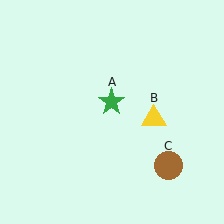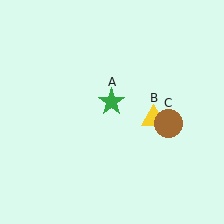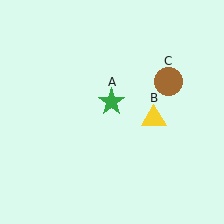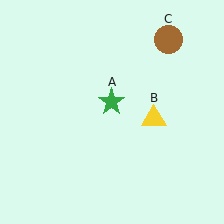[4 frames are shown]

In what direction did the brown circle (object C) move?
The brown circle (object C) moved up.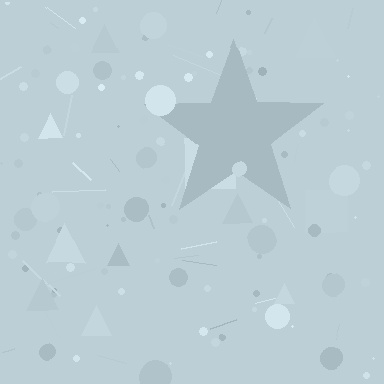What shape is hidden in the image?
A star is hidden in the image.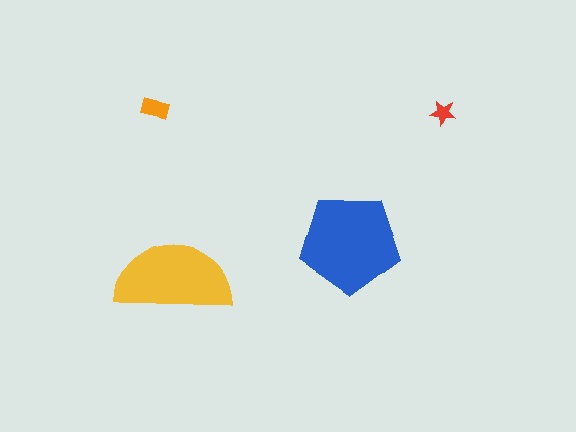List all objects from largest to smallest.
The blue pentagon, the yellow semicircle, the orange rectangle, the red star.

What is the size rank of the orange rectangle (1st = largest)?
3rd.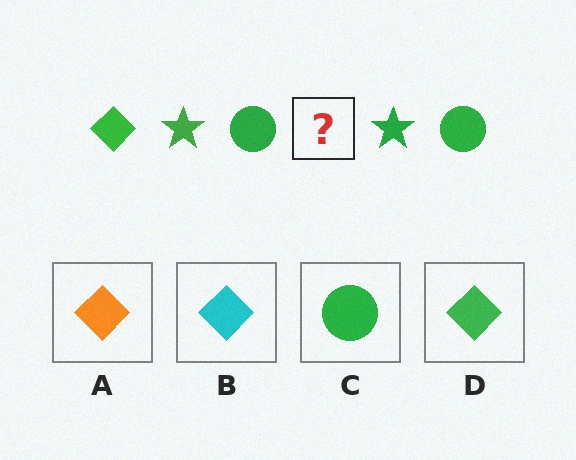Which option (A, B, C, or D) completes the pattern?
D.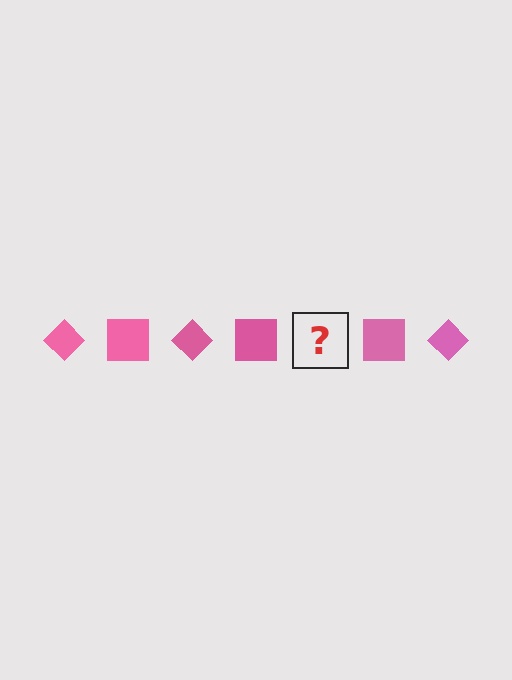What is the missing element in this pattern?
The missing element is a pink diamond.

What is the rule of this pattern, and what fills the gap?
The rule is that the pattern cycles through diamond, square shapes in pink. The gap should be filled with a pink diamond.